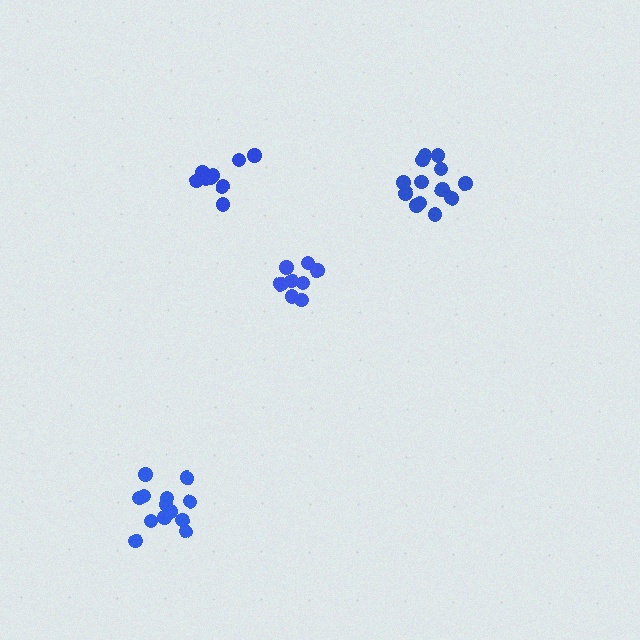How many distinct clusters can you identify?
There are 4 distinct clusters.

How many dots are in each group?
Group 1: 9 dots, Group 2: 9 dots, Group 3: 13 dots, Group 4: 13 dots (44 total).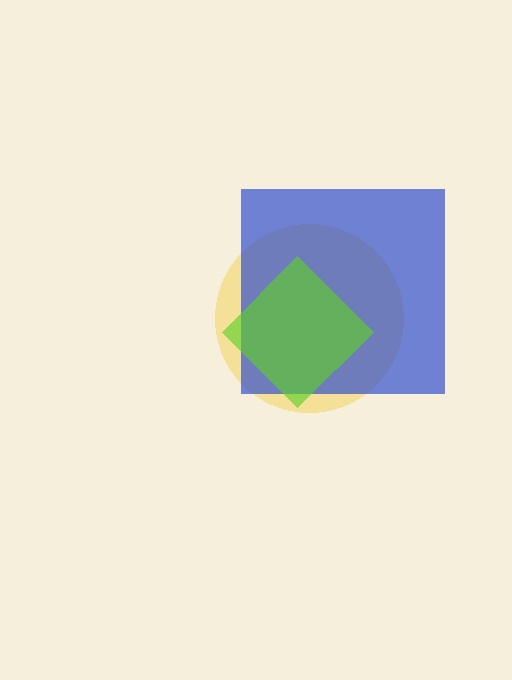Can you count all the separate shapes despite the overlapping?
Yes, there are 3 separate shapes.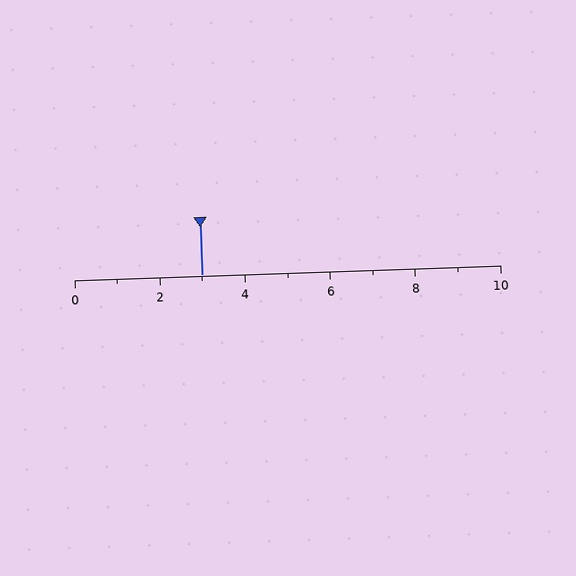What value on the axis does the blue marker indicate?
The marker indicates approximately 3.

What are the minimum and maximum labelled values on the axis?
The axis runs from 0 to 10.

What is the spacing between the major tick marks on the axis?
The major ticks are spaced 2 apart.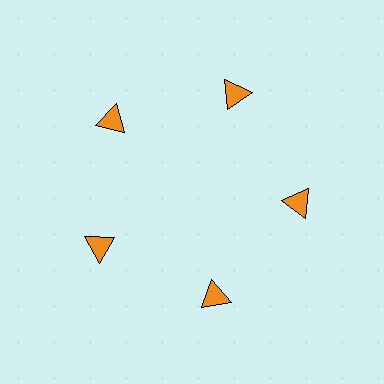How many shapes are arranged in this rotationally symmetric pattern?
There are 5 shapes, arranged in 5 groups of 1.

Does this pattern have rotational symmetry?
Yes, this pattern has 5-fold rotational symmetry. It looks the same after rotating 72 degrees around the center.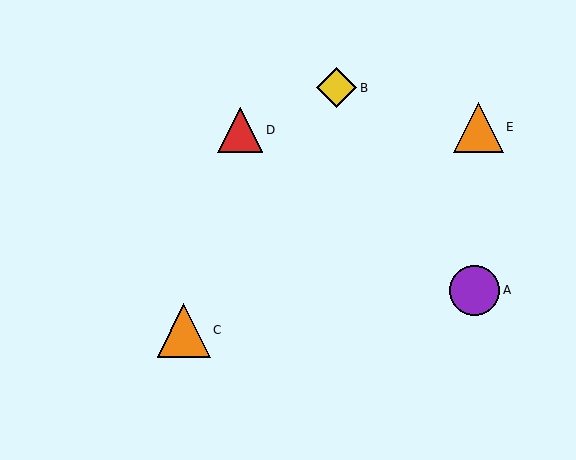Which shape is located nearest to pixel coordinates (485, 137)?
The orange triangle (labeled E) at (478, 127) is nearest to that location.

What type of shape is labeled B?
Shape B is a yellow diamond.